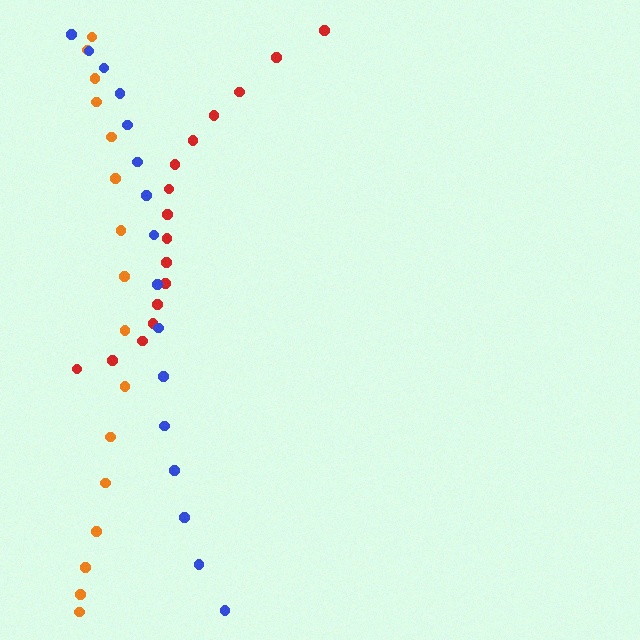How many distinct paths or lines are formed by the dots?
There are 3 distinct paths.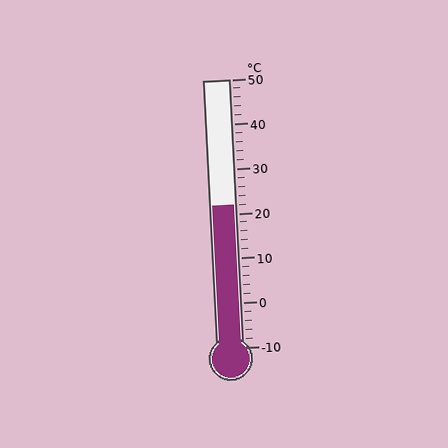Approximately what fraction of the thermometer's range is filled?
The thermometer is filled to approximately 55% of its range.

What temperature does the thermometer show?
The thermometer shows approximately 22°C.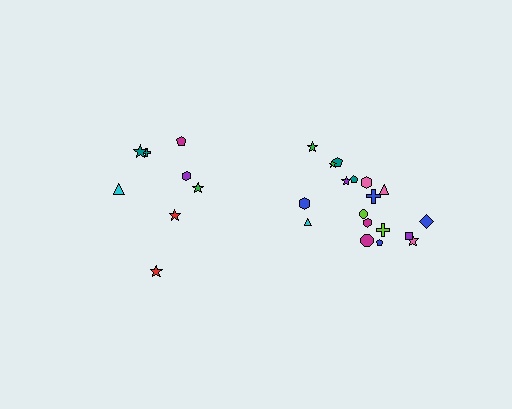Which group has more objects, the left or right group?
The right group.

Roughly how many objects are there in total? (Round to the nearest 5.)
Roughly 25 objects in total.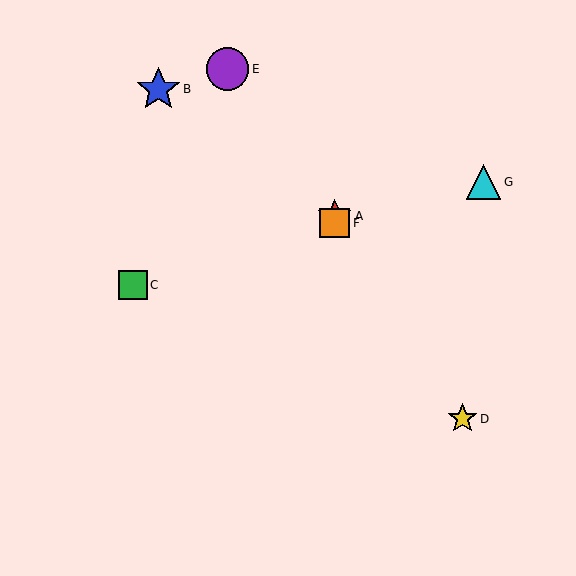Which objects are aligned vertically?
Objects A, F are aligned vertically.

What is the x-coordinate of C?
Object C is at x≈133.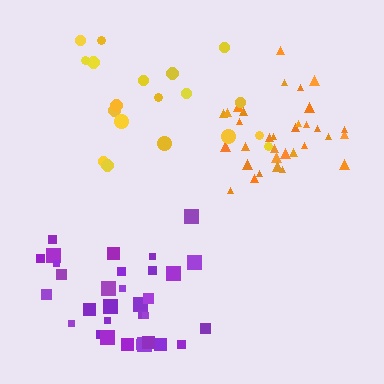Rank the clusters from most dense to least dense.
orange, purple, yellow.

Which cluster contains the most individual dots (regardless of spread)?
Orange (33).